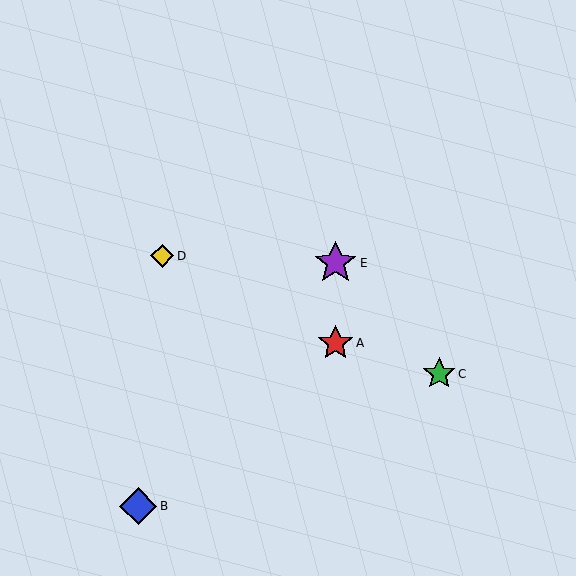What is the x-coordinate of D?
Object D is at x≈162.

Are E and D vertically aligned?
No, E is at x≈335 and D is at x≈162.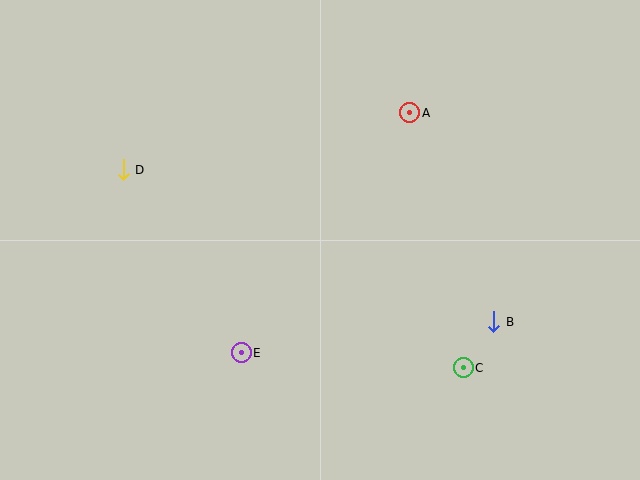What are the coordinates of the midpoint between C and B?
The midpoint between C and B is at (479, 345).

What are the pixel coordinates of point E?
Point E is at (241, 353).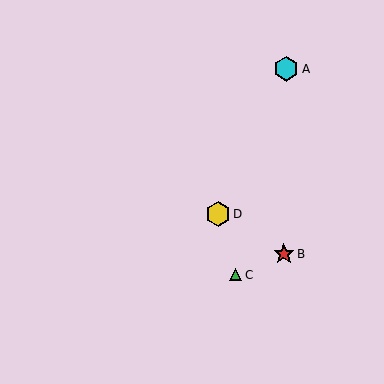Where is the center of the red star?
The center of the red star is at (284, 254).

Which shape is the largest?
The yellow hexagon (labeled D) is the largest.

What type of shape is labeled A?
Shape A is a cyan hexagon.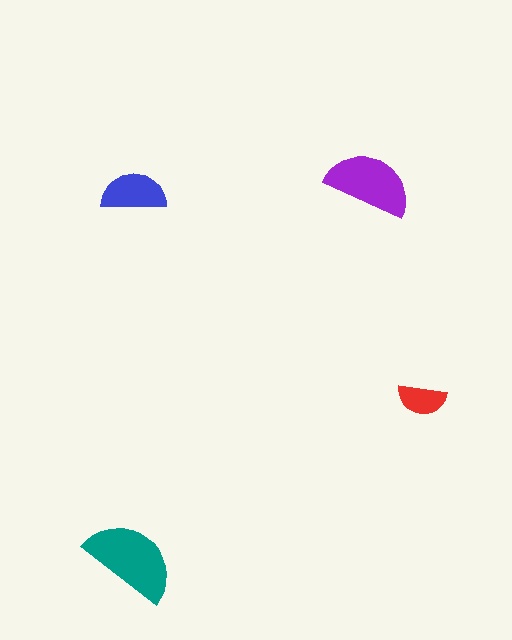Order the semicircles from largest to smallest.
the teal one, the purple one, the blue one, the red one.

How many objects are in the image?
There are 4 objects in the image.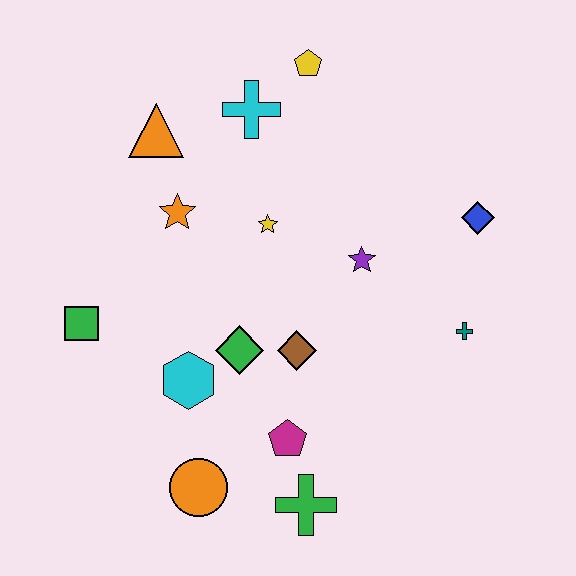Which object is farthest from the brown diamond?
The yellow pentagon is farthest from the brown diamond.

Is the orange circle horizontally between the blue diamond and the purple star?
No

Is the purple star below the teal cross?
No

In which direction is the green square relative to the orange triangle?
The green square is below the orange triangle.